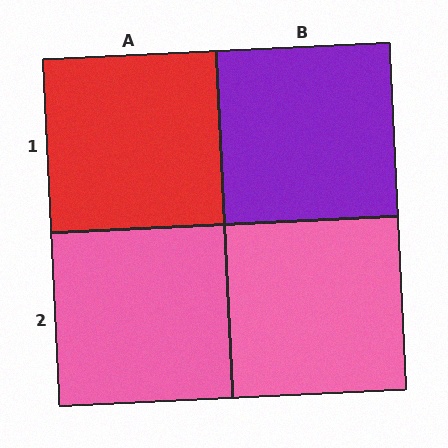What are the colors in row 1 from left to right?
Red, purple.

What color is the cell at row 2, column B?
Pink.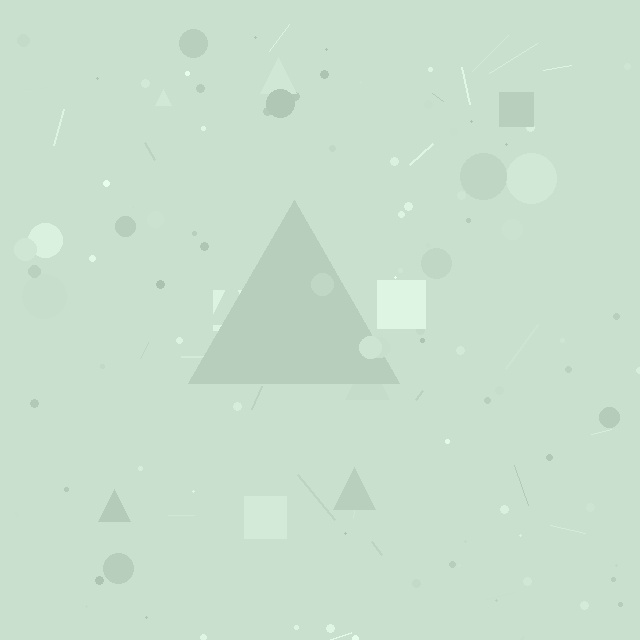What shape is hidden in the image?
A triangle is hidden in the image.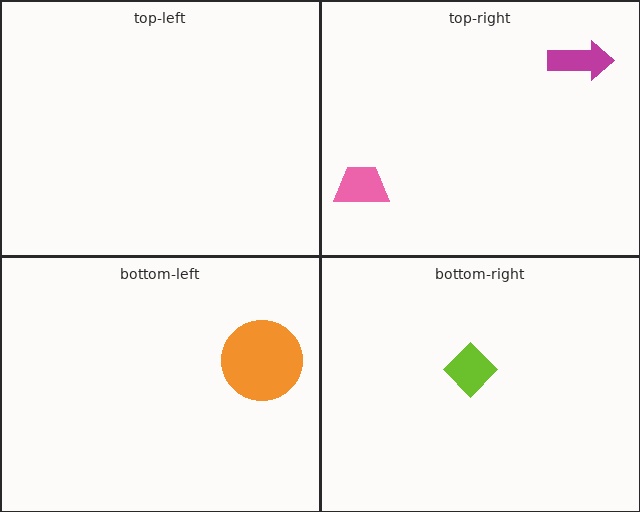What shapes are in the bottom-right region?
The lime diamond.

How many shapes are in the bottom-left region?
1.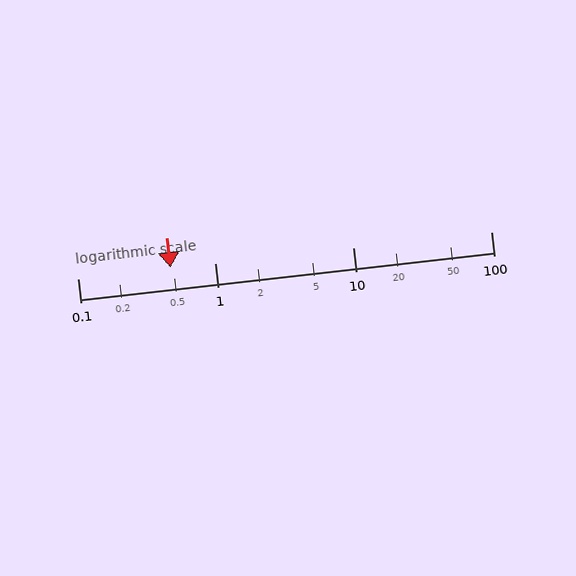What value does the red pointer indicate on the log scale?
The pointer indicates approximately 0.47.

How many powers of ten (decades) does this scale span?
The scale spans 3 decades, from 0.1 to 100.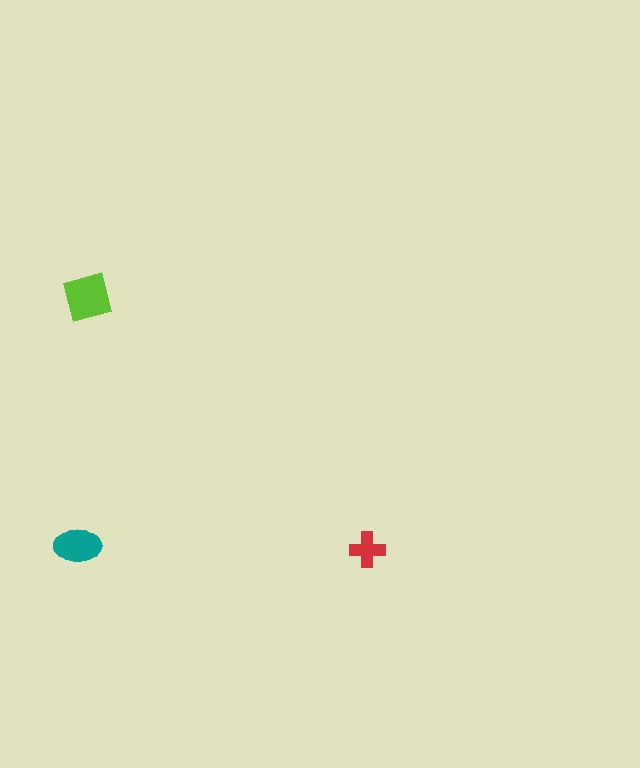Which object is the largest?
The lime diamond.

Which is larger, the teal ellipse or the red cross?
The teal ellipse.